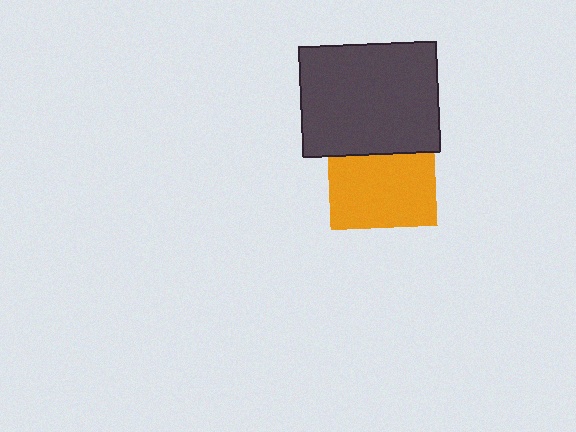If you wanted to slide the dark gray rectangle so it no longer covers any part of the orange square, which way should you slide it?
Slide it up — that is the most direct way to separate the two shapes.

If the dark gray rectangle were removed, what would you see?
You would see the complete orange square.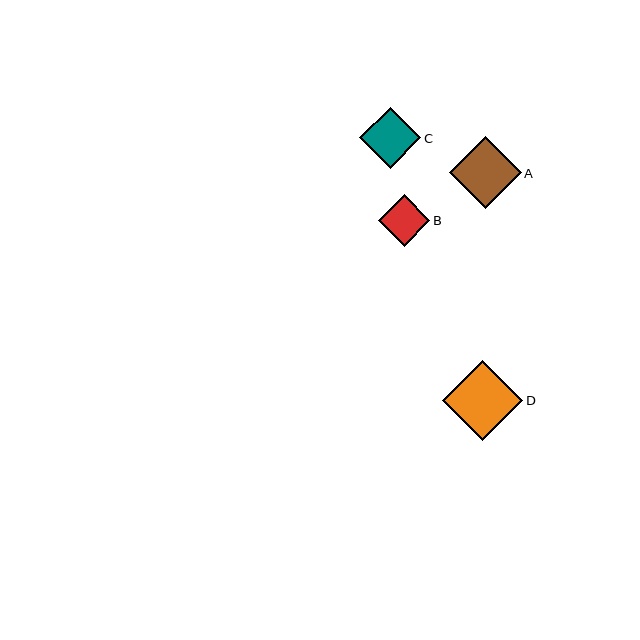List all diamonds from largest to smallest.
From largest to smallest: D, A, C, B.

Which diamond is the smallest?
Diamond B is the smallest with a size of approximately 51 pixels.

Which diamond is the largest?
Diamond D is the largest with a size of approximately 80 pixels.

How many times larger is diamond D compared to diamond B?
Diamond D is approximately 1.6 times the size of diamond B.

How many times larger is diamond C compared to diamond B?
Diamond C is approximately 1.2 times the size of diamond B.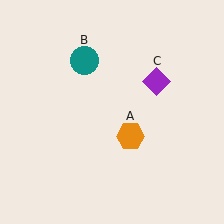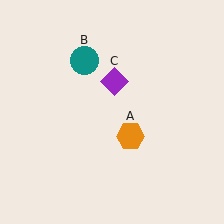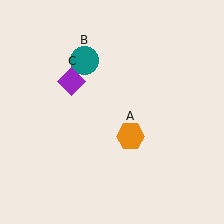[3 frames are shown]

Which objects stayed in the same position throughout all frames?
Orange hexagon (object A) and teal circle (object B) remained stationary.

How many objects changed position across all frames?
1 object changed position: purple diamond (object C).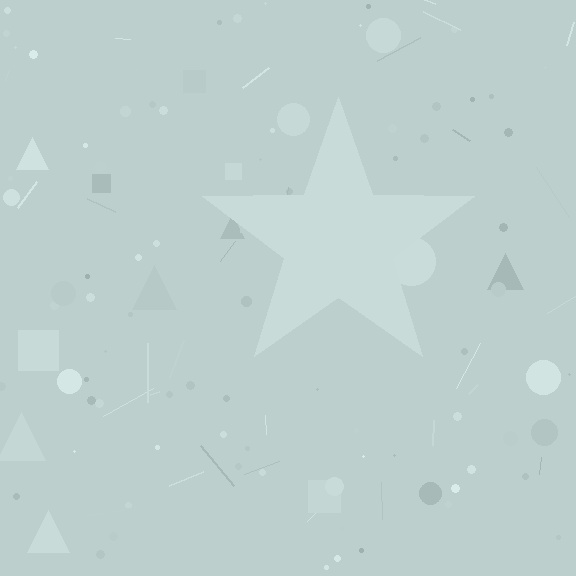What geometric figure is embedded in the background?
A star is embedded in the background.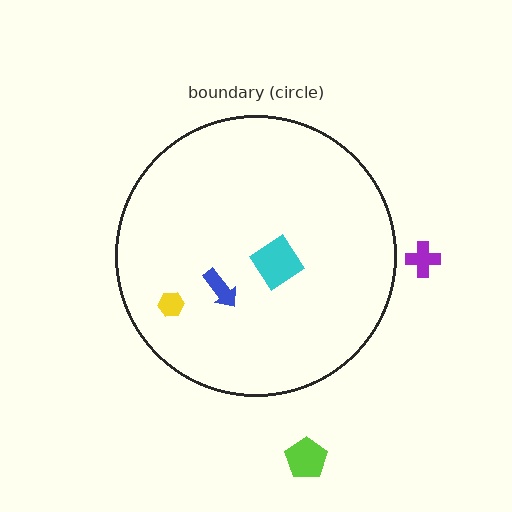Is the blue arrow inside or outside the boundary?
Inside.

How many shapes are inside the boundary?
3 inside, 2 outside.